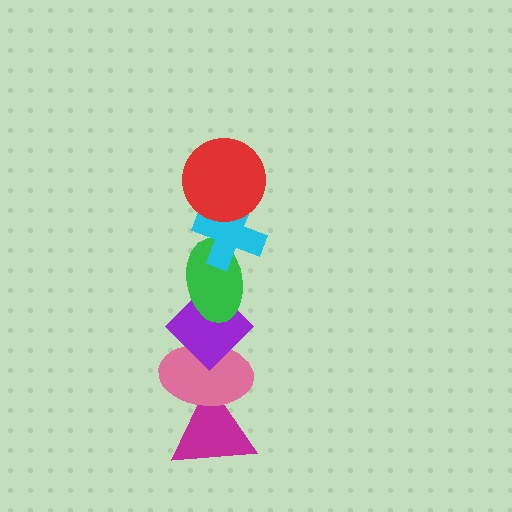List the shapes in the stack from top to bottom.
From top to bottom: the red circle, the cyan cross, the green ellipse, the purple diamond, the pink ellipse, the magenta triangle.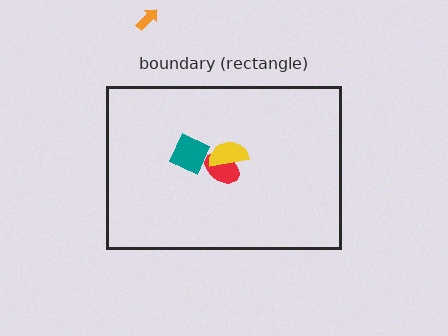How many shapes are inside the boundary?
3 inside, 1 outside.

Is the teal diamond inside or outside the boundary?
Inside.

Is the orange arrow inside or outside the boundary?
Outside.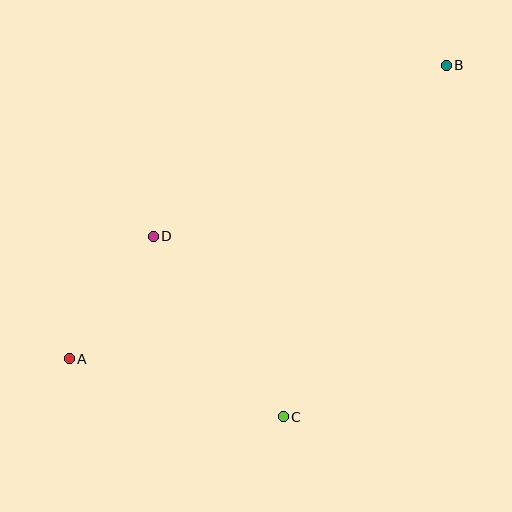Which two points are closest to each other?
Points A and D are closest to each other.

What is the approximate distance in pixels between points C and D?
The distance between C and D is approximately 222 pixels.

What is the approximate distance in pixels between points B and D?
The distance between B and D is approximately 339 pixels.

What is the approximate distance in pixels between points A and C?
The distance between A and C is approximately 222 pixels.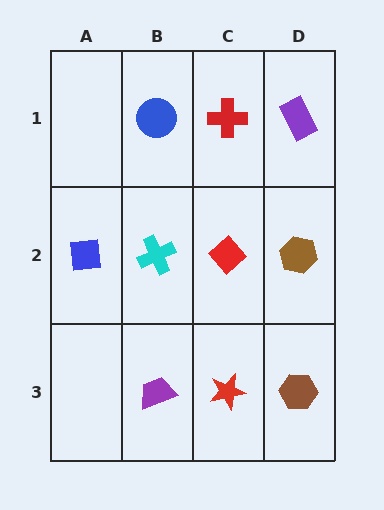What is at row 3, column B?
A purple trapezoid.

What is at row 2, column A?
A blue square.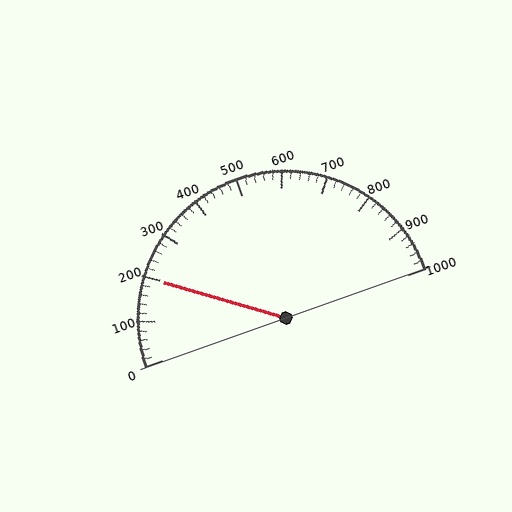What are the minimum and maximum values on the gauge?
The gauge ranges from 0 to 1000.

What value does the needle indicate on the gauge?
The needle indicates approximately 200.